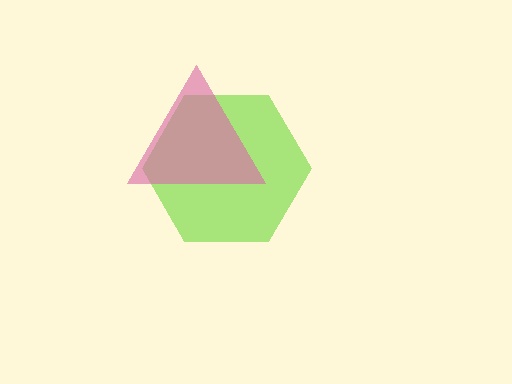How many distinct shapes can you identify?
There are 2 distinct shapes: a lime hexagon, a pink triangle.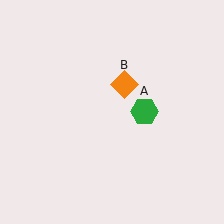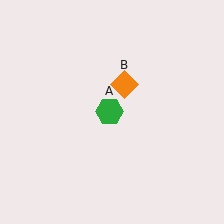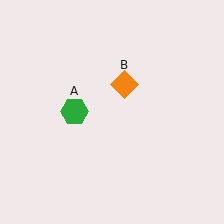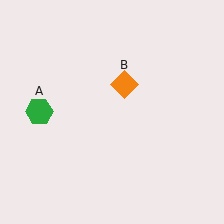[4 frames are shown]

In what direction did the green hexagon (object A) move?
The green hexagon (object A) moved left.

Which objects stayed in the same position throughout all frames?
Orange diamond (object B) remained stationary.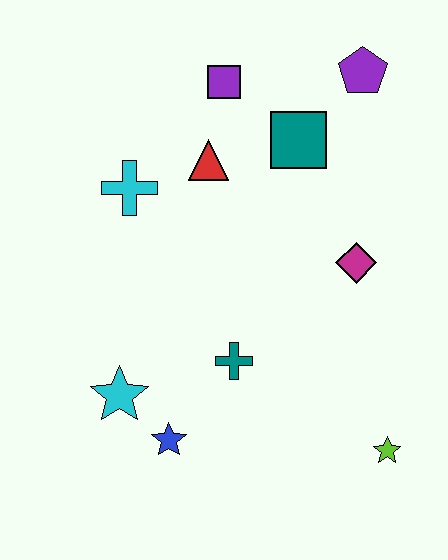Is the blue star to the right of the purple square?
No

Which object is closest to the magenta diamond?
The teal square is closest to the magenta diamond.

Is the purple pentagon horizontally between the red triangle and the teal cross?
No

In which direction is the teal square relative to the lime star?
The teal square is above the lime star.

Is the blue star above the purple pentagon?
No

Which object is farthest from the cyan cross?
The lime star is farthest from the cyan cross.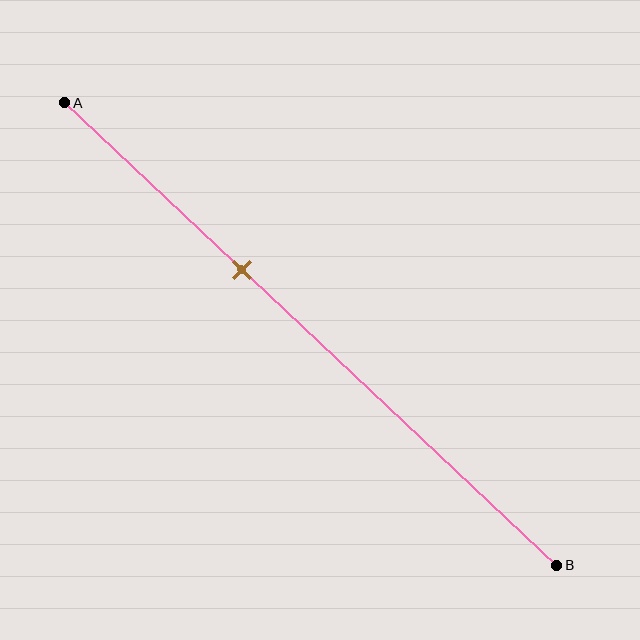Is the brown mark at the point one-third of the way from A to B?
Yes, the mark is approximately at the one-third point.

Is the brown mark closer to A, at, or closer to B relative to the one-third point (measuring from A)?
The brown mark is approximately at the one-third point of segment AB.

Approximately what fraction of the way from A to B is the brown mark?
The brown mark is approximately 35% of the way from A to B.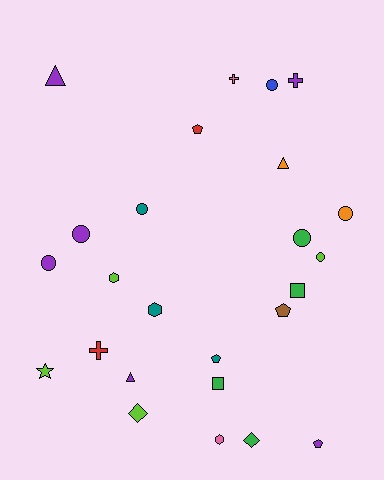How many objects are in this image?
There are 25 objects.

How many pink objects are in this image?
There are 2 pink objects.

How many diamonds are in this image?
There are 2 diamonds.